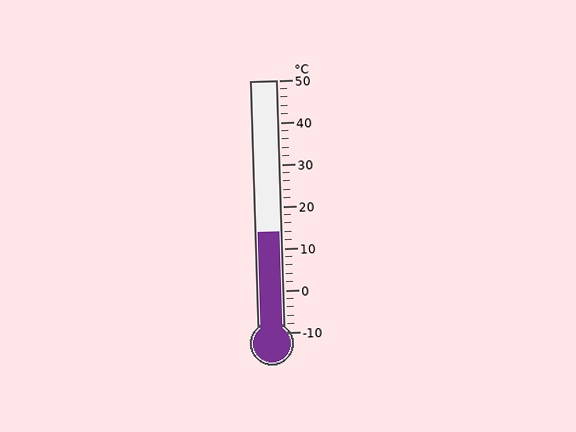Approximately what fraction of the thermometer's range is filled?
The thermometer is filled to approximately 40% of its range.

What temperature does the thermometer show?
The thermometer shows approximately 14°C.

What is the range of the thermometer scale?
The thermometer scale ranges from -10°C to 50°C.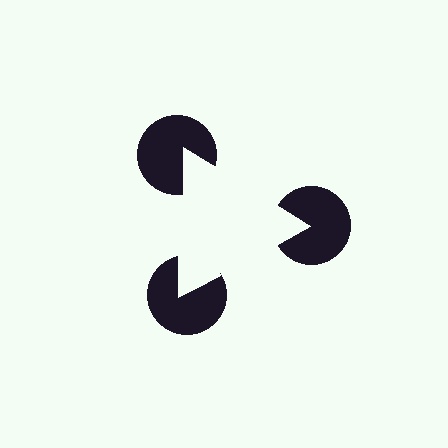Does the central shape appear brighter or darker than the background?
It typically appears slightly brighter than the background, even though no actual brightness change is drawn.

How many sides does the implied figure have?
3 sides.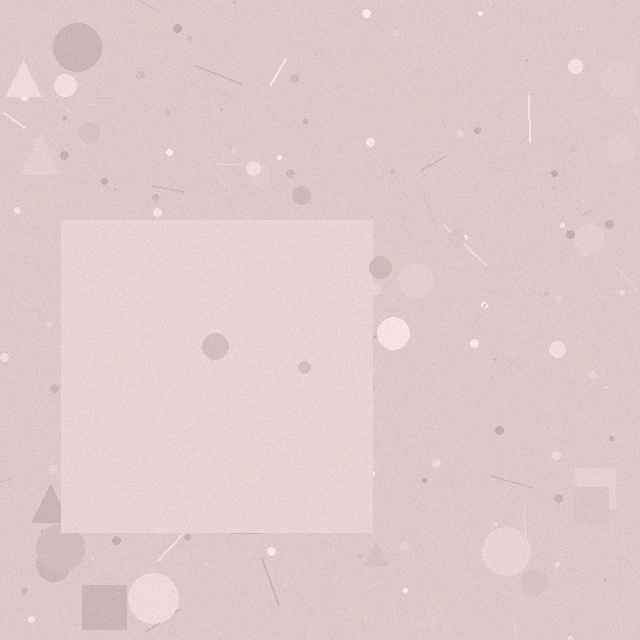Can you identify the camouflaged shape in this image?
The camouflaged shape is a square.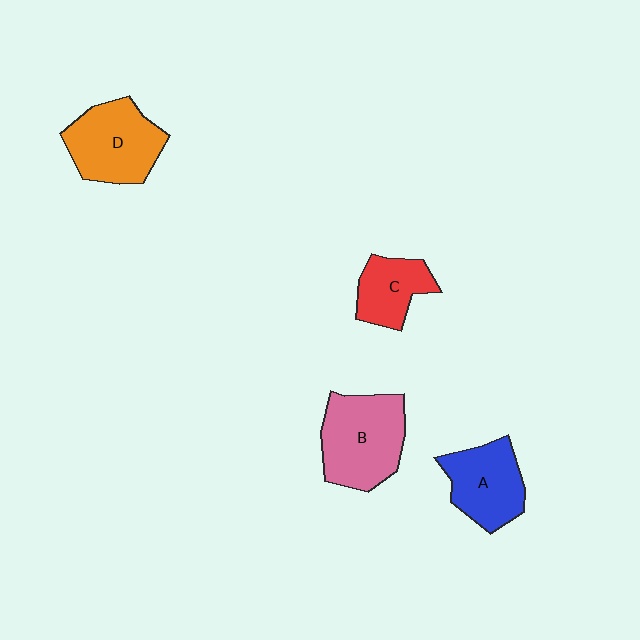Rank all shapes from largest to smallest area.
From largest to smallest: B (pink), D (orange), A (blue), C (red).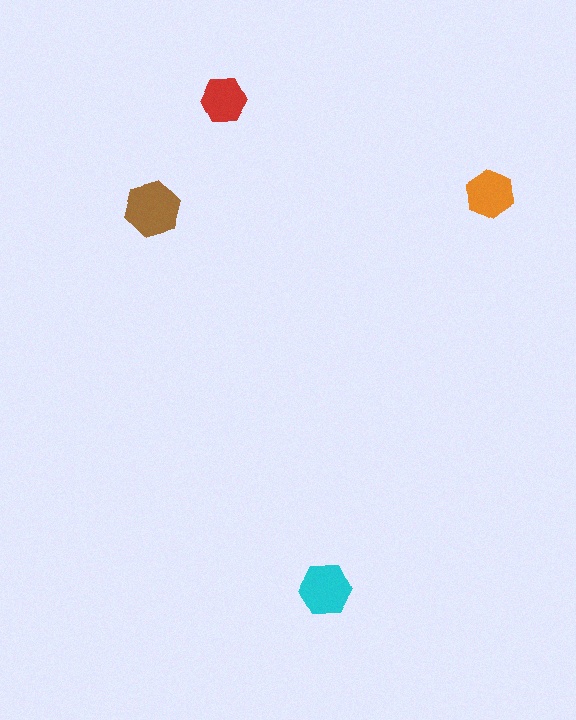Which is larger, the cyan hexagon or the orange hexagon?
The cyan one.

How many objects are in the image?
There are 4 objects in the image.